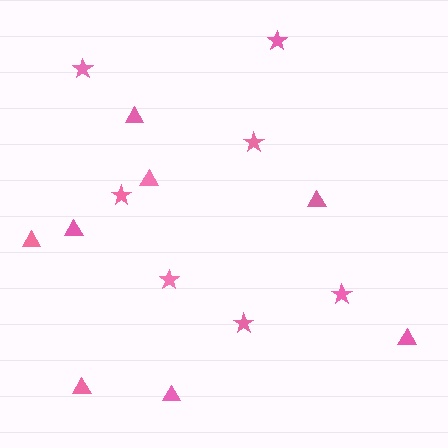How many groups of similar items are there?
There are 2 groups: one group of triangles (8) and one group of stars (7).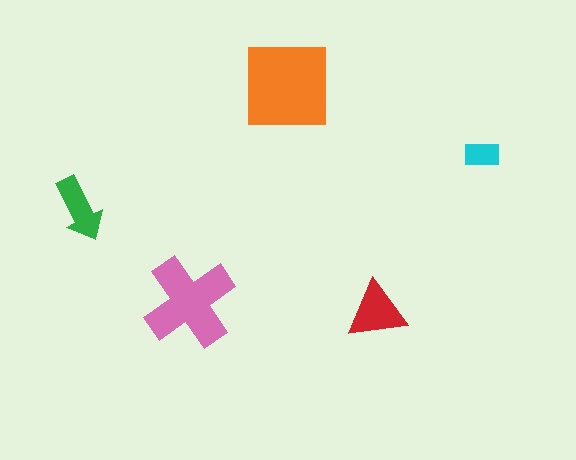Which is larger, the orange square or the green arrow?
The orange square.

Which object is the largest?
The orange square.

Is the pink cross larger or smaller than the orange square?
Smaller.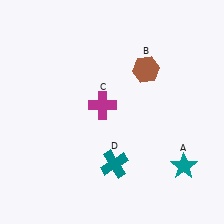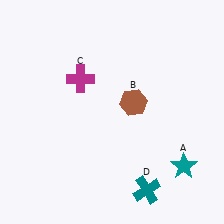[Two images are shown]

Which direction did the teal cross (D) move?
The teal cross (D) moved right.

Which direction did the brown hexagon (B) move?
The brown hexagon (B) moved down.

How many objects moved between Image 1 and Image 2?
3 objects moved between the two images.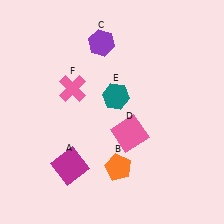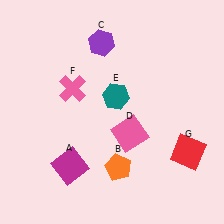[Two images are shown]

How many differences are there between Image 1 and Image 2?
There is 1 difference between the two images.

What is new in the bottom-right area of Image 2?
A red square (G) was added in the bottom-right area of Image 2.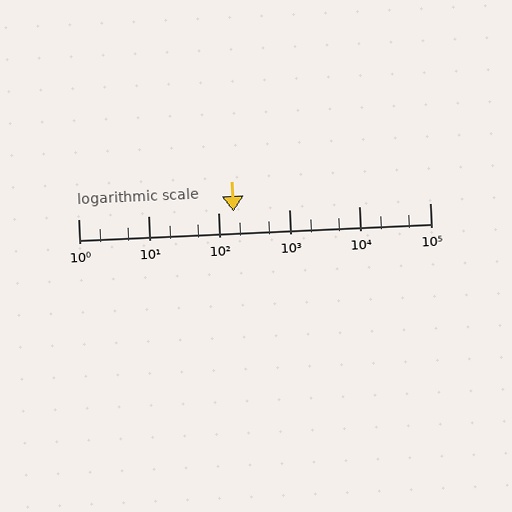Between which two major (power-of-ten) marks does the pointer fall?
The pointer is between 100 and 1000.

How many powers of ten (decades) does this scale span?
The scale spans 5 decades, from 1 to 100000.